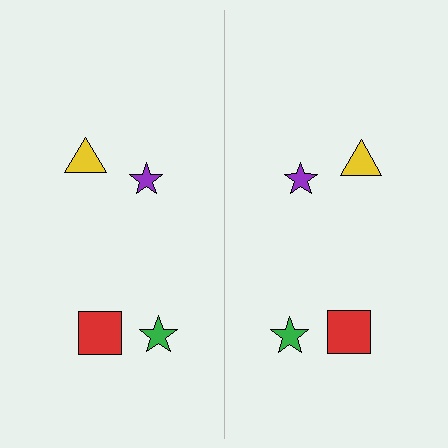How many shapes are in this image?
There are 8 shapes in this image.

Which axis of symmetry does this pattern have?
The pattern has a vertical axis of symmetry running through the center of the image.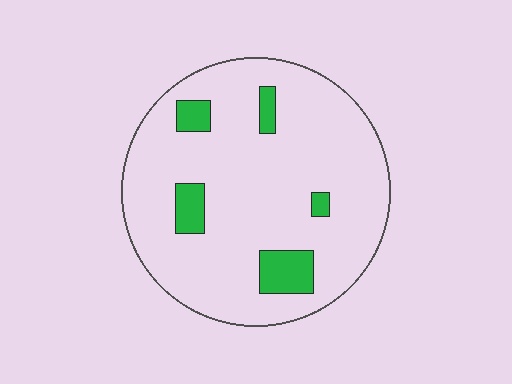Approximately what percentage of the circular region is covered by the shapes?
Approximately 10%.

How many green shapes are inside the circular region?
5.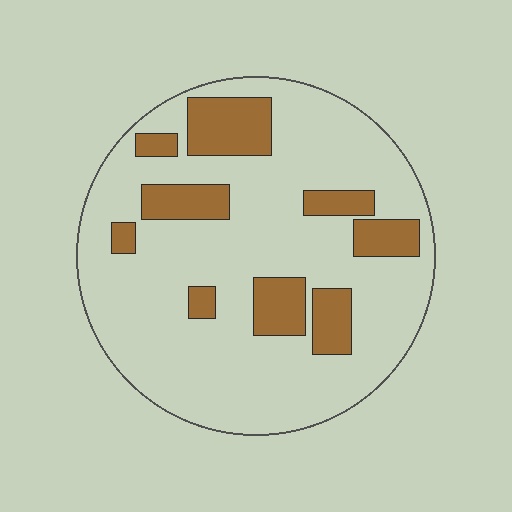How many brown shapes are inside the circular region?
9.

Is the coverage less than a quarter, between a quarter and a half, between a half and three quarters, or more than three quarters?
Less than a quarter.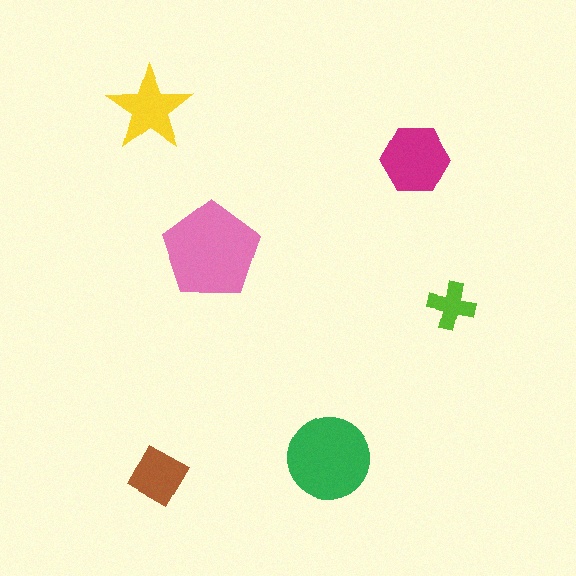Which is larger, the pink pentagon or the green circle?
The pink pentagon.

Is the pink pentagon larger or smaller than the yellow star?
Larger.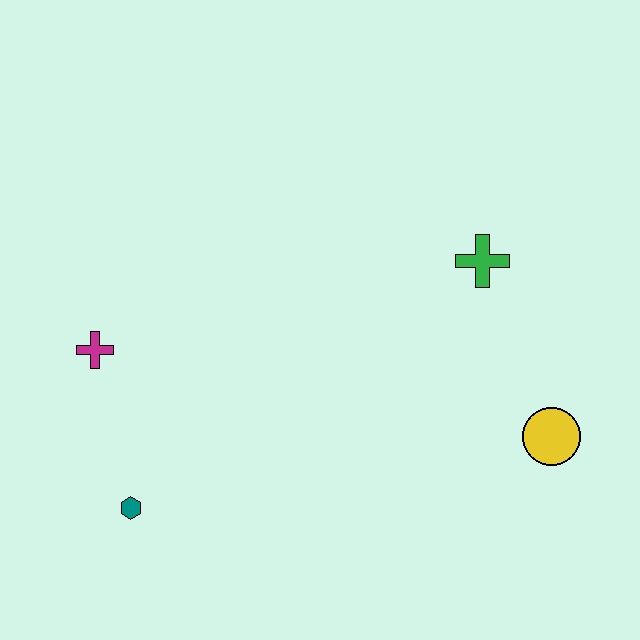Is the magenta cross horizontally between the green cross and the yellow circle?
No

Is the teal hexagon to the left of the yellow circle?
Yes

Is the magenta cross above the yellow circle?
Yes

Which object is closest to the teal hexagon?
The magenta cross is closest to the teal hexagon.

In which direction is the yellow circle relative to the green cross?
The yellow circle is below the green cross.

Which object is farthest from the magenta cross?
The yellow circle is farthest from the magenta cross.